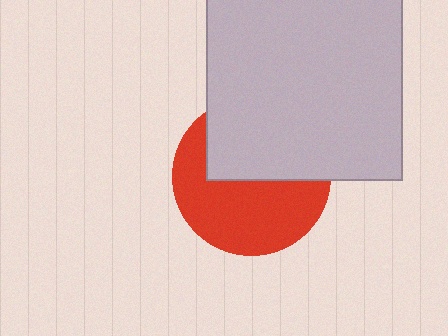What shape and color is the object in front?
The object in front is a light gray square.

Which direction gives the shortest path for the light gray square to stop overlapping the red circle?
Moving up gives the shortest separation.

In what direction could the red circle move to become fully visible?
The red circle could move down. That would shift it out from behind the light gray square entirely.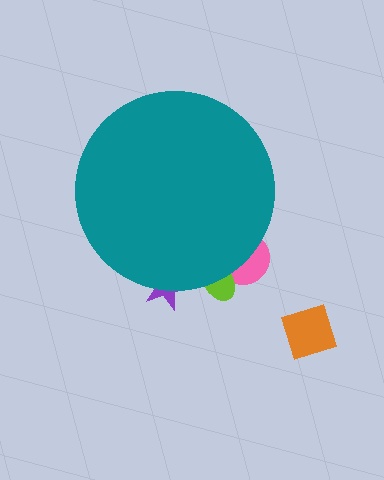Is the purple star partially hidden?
Yes, the purple star is partially hidden behind the teal circle.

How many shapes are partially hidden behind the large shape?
3 shapes are partially hidden.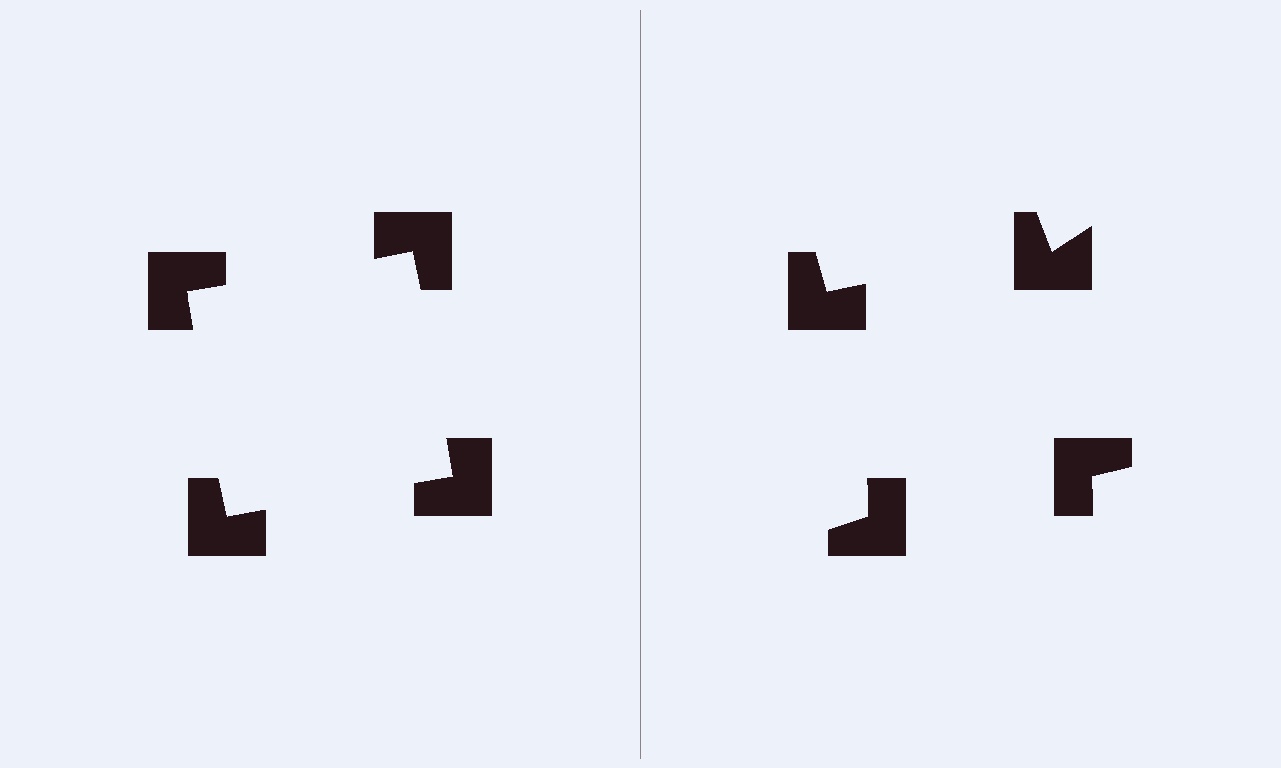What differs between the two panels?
The notched squares are positioned identically on both sides; only the wedge orientations differ. On the left they align to a square; on the right they are misaligned.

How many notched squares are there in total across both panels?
8 — 4 on each side.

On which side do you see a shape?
An illusory square appears on the left side. On the right side the wedge cuts are rotated, so no coherent shape forms.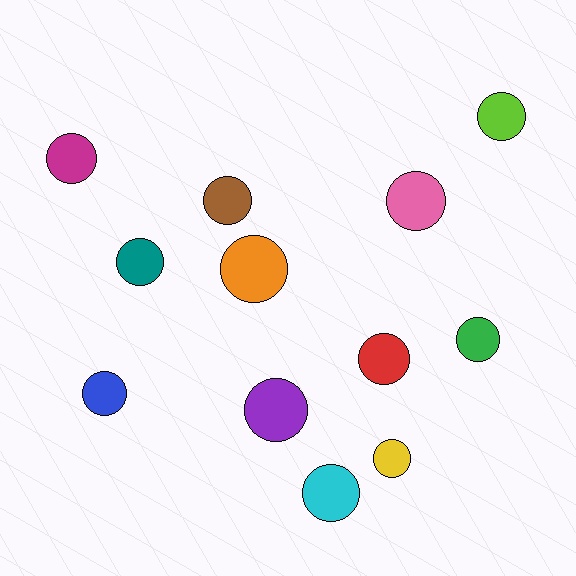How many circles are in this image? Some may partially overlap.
There are 12 circles.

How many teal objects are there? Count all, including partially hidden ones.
There is 1 teal object.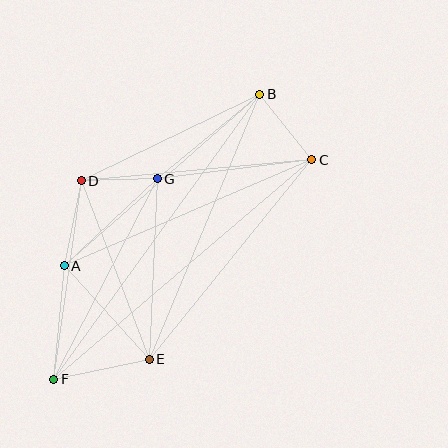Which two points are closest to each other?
Points D and G are closest to each other.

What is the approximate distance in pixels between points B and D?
The distance between B and D is approximately 199 pixels.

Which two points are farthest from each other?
Points B and F are farthest from each other.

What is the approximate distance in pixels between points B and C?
The distance between B and C is approximately 83 pixels.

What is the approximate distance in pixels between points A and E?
The distance between A and E is approximately 126 pixels.